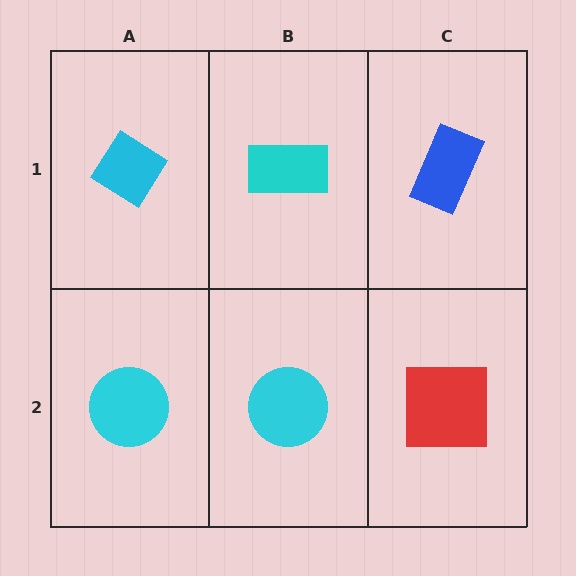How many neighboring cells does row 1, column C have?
2.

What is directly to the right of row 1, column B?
A blue rectangle.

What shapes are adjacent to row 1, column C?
A red square (row 2, column C), a cyan rectangle (row 1, column B).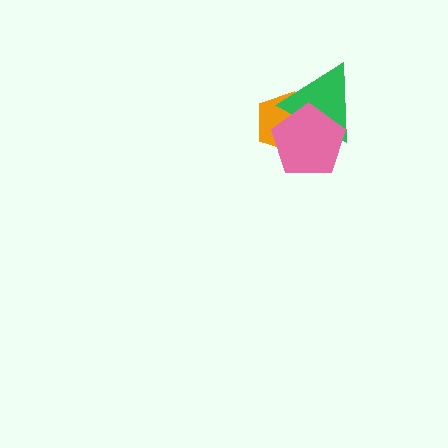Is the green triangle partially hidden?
Yes, it is partially covered by another shape.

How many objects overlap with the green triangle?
2 objects overlap with the green triangle.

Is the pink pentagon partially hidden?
No, no other shape covers it.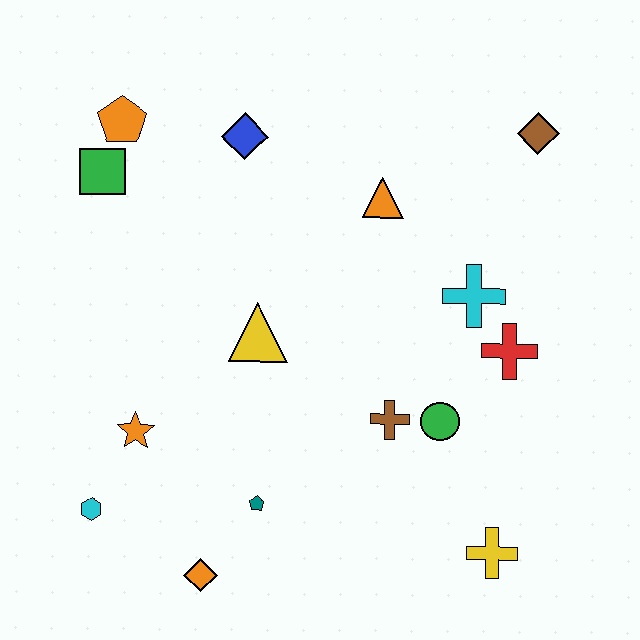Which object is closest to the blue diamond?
The orange pentagon is closest to the blue diamond.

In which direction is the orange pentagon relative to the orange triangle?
The orange pentagon is to the left of the orange triangle.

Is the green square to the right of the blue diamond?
No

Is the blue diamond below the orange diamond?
No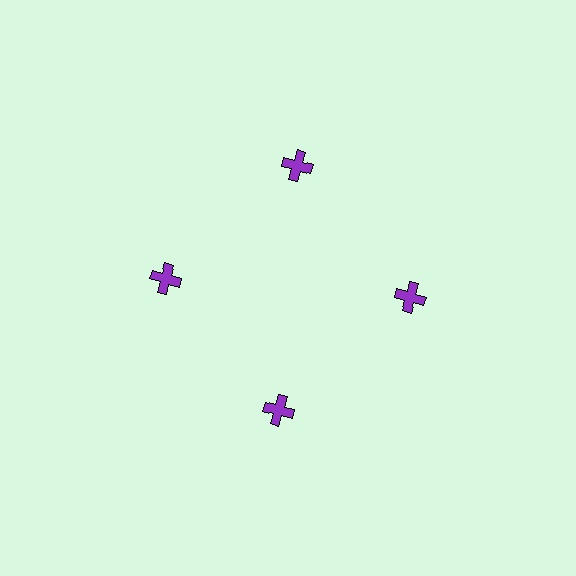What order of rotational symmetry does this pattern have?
This pattern has 4-fold rotational symmetry.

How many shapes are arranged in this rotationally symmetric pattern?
There are 4 shapes, arranged in 4 groups of 1.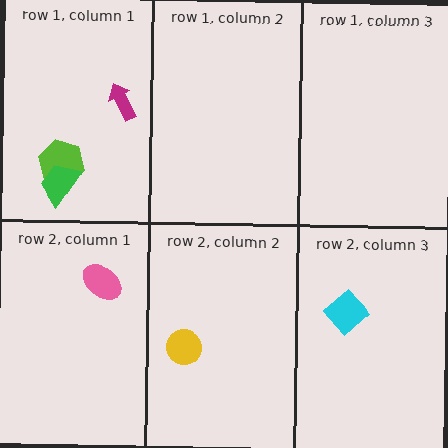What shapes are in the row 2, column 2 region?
The yellow circle.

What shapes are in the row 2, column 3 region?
The cyan diamond.